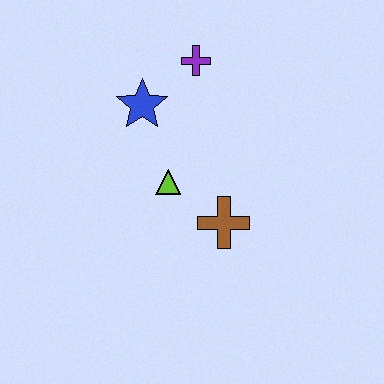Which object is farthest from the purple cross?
The brown cross is farthest from the purple cross.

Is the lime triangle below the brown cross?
No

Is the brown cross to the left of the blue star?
No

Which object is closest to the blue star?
The purple cross is closest to the blue star.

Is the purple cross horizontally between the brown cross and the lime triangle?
Yes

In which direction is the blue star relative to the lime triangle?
The blue star is above the lime triangle.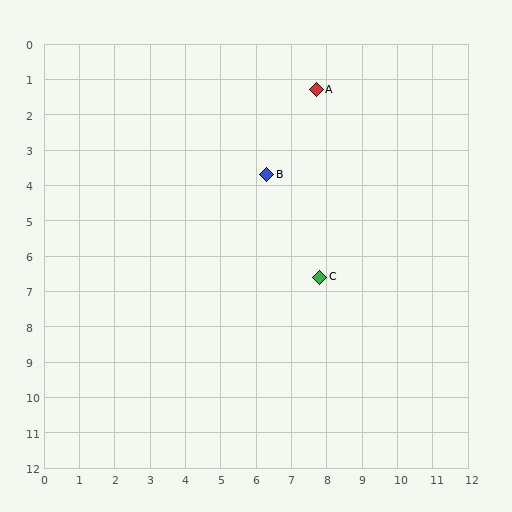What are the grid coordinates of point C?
Point C is at approximately (7.8, 6.6).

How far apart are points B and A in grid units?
Points B and A are about 2.8 grid units apart.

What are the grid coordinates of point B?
Point B is at approximately (6.3, 3.7).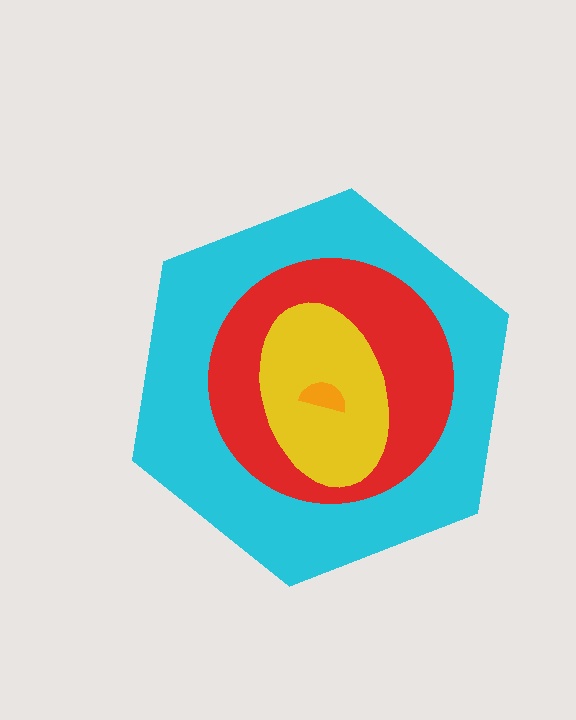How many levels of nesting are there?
4.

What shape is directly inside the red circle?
The yellow ellipse.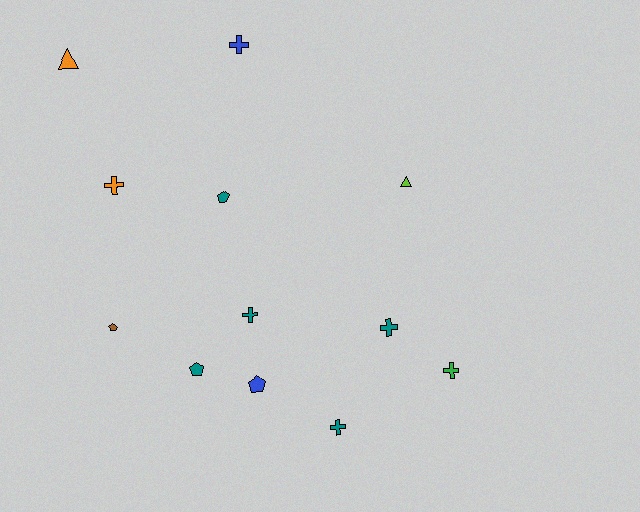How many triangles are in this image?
There are 2 triangles.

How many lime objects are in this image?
There is 1 lime object.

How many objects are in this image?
There are 12 objects.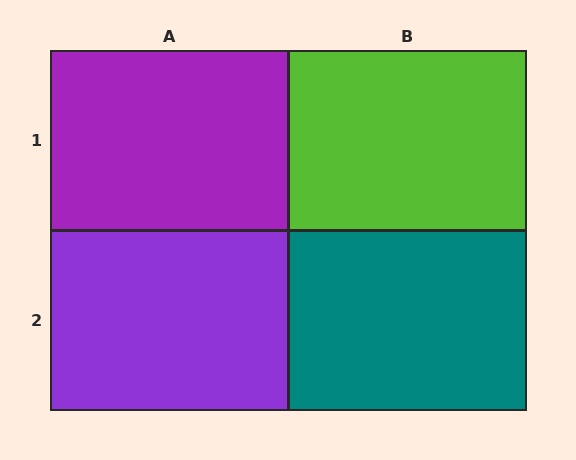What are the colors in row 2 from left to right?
Purple, teal.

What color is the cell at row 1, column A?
Purple.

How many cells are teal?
1 cell is teal.